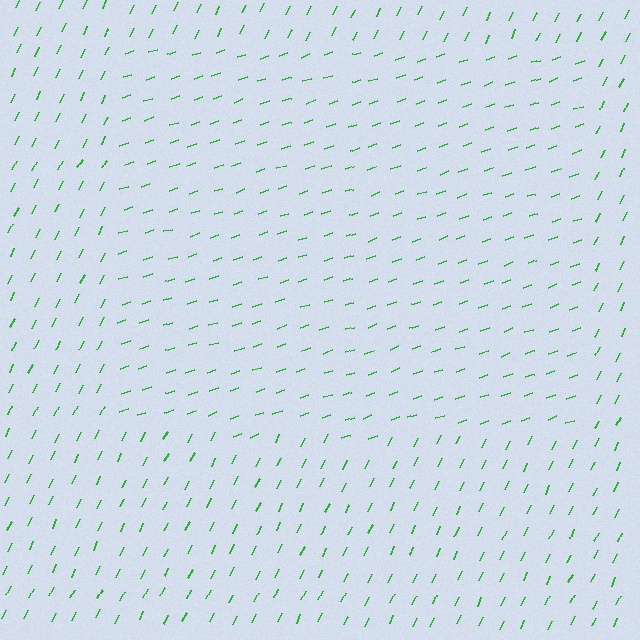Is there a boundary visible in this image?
Yes, there is a texture boundary formed by a change in line orientation.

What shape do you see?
I see a rectangle.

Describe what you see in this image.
The image is filled with small green line segments. A rectangle region in the image has lines oriented differently from the surrounding lines, creating a visible texture boundary.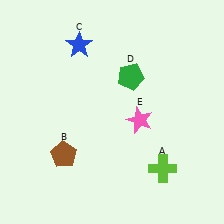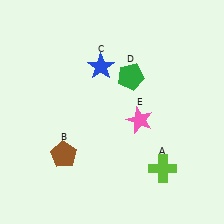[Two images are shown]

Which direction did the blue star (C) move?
The blue star (C) moved right.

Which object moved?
The blue star (C) moved right.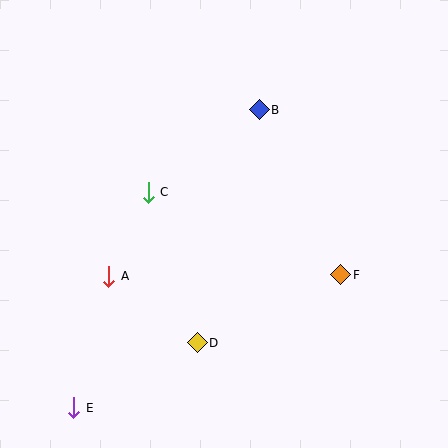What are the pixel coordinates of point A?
Point A is at (109, 276).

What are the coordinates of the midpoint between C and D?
The midpoint between C and D is at (173, 267).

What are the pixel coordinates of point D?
Point D is at (197, 343).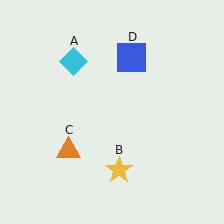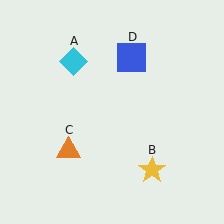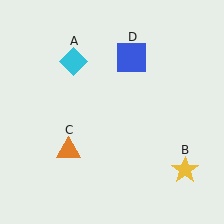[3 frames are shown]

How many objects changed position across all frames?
1 object changed position: yellow star (object B).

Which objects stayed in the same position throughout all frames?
Cyan diamond (object A) and orange triangle (object C) and blue square (object D) remained stationary.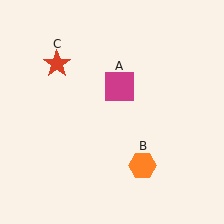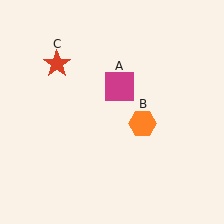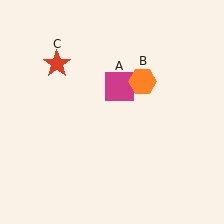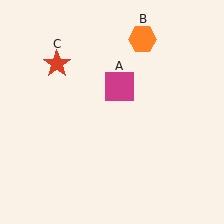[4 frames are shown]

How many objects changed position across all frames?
1 object changed position: orange hexagon (object B).